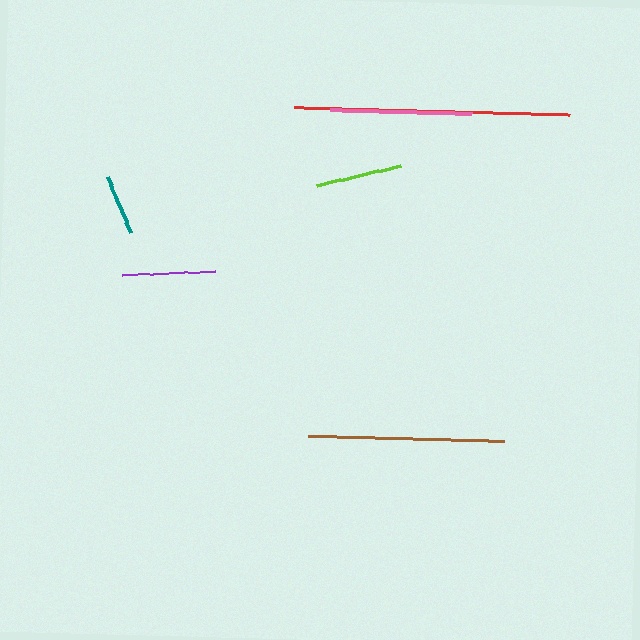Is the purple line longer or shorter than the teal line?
The purple line is longer than the teal line.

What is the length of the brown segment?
The brown segment is approximately 196 pixels long.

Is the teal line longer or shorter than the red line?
The red line is longer than the teal line.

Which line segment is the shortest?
The teal line is the shortest at approximately 60 pixels.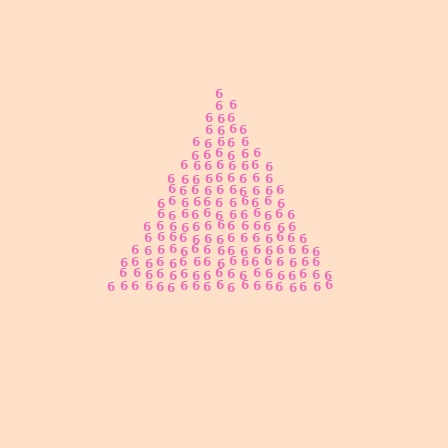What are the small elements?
The small elements are digit 6's.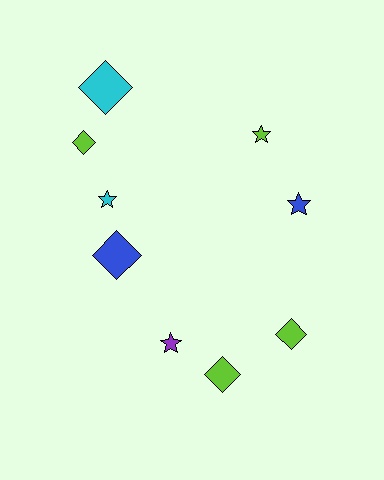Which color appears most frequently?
Lime, with 4 objects.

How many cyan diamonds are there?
There is 1 cyan diamond.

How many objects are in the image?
There are 9 objects.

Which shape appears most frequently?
Diamond, with 5 objects.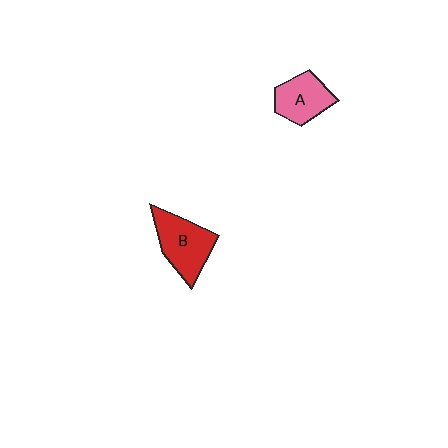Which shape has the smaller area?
Shape A (pink).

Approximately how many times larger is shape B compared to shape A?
Approximately 1.3 times.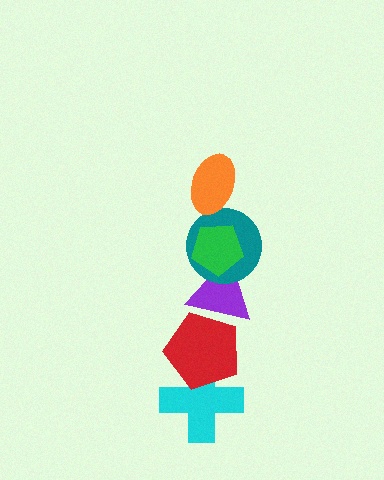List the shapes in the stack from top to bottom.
From top to bottom: the orange ellipse, the green pentagon, the teal circle, the purple triangle, the red pentagon, the cyan cross.